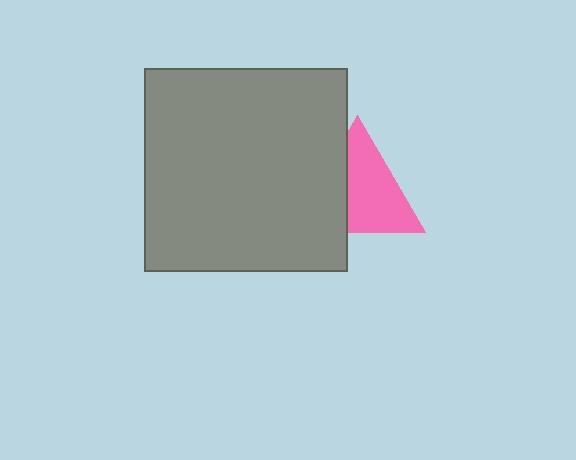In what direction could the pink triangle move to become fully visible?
The pink triangle could move right. That would shift it out from behind the gray square entirely.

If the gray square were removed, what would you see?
You would see the complete pink triangle.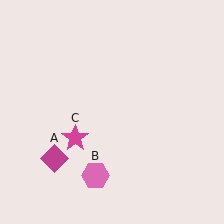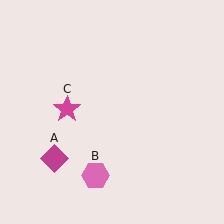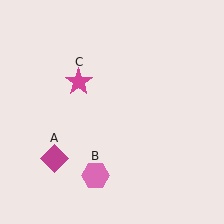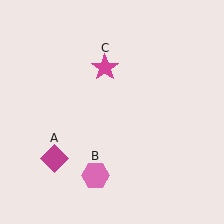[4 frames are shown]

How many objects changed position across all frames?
1 object changed position: magenta star (object C).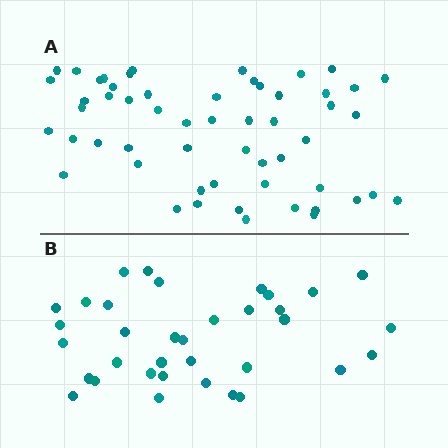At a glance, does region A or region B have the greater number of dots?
Region A (the top region) has more dots.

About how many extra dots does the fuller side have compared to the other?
Region A has approximately 20 more dots than region B.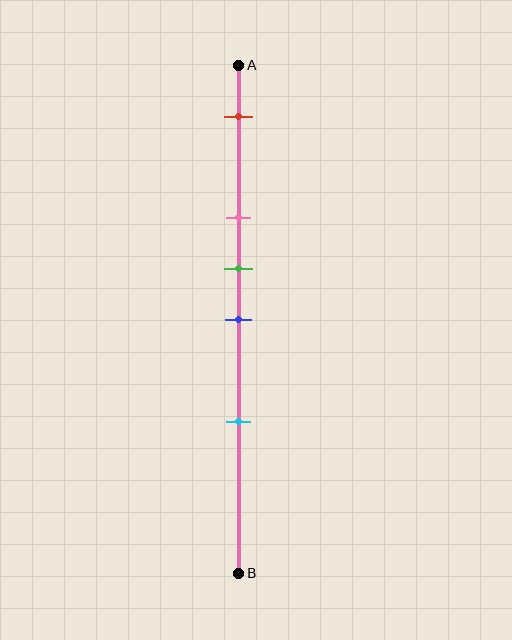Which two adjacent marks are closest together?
The green and blue marks are the closest adjacent pair.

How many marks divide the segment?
There are 5 marks dividing the segment.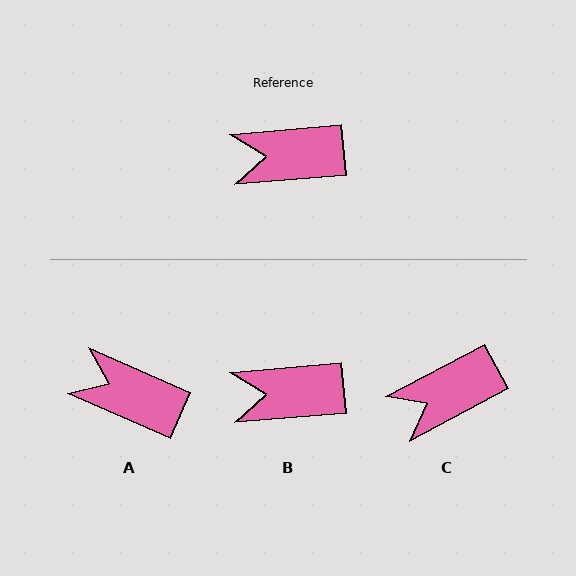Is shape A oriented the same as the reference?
No, it is off by about 29 degrees.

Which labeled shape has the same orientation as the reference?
B.